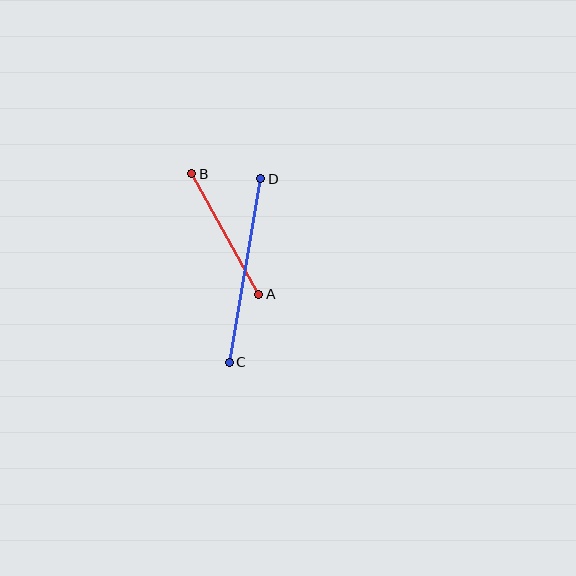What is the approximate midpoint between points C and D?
The midpoint is at approximately (245, 271) pixels.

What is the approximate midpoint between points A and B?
The midpoint is at approximately (225, 234) pixels.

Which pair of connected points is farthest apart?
Points C and D are farthest apart.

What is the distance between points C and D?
The distance is approximately 186 pixels.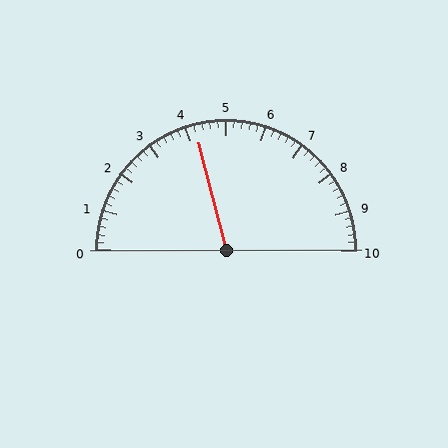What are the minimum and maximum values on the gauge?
The gauge ranges from 0 to 10.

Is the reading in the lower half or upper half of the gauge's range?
The reading is in the lower half of the range (0 to 10).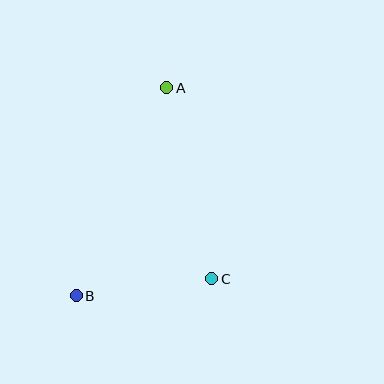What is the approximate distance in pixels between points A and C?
The distance between A and C is approximately 196 pixels.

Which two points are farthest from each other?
Points A and B are farthest from each other.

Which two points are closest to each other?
Points B and C are closest to each other.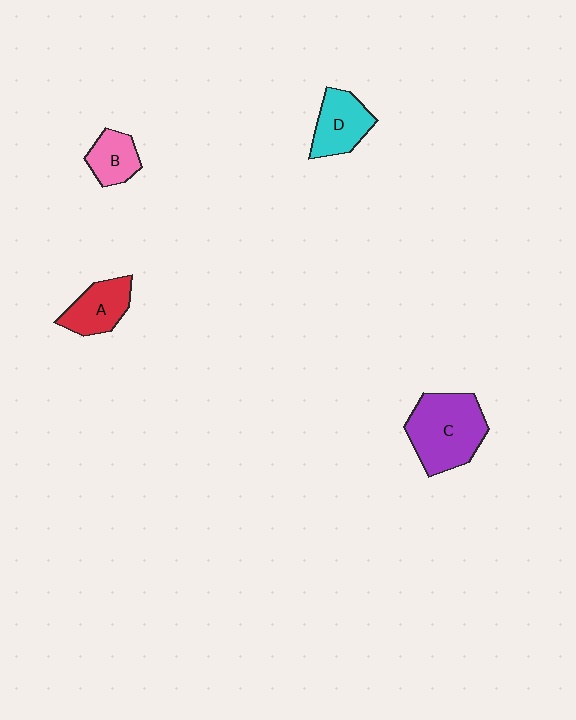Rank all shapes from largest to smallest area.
From largest to smallest: C (purple), D (cyan), A (red), B (pink).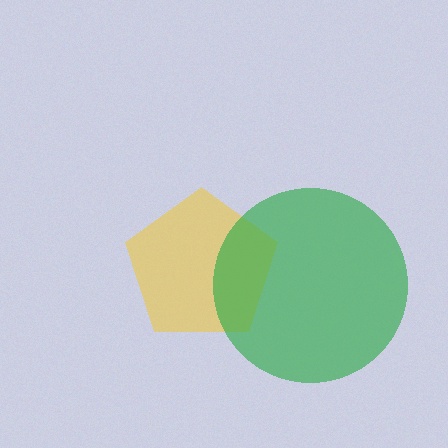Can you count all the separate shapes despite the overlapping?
Yes, there are 2 separate shapes.